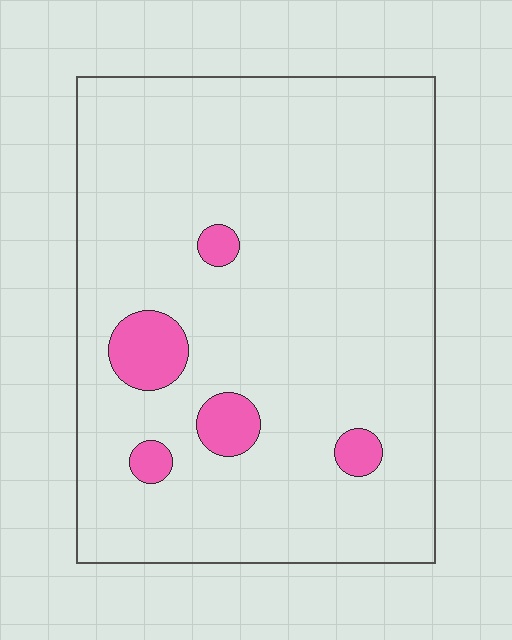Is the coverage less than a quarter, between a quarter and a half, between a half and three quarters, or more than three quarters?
Less than a quarter.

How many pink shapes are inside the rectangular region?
5.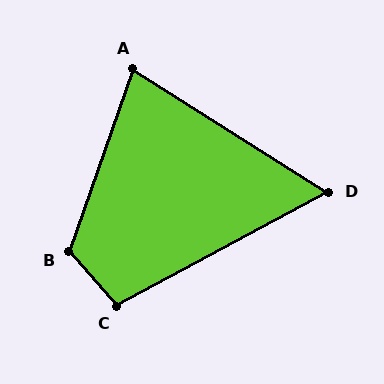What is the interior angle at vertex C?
Approximately 103 degrees (obtuse).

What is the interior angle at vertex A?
Approximately 77 degrees (acute).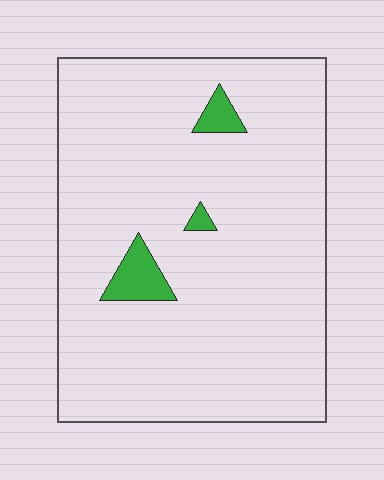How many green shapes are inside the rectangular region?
3.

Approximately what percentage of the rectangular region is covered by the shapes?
Approximately 5%.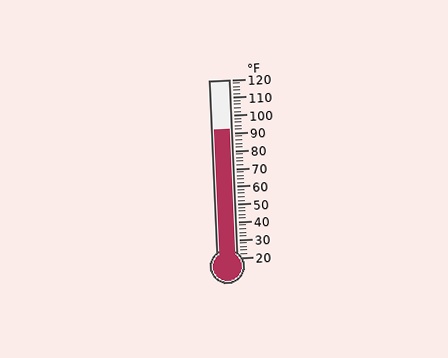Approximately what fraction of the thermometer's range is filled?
The thermometer is filled to approximately 70% of its range.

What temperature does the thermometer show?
The thermometer shows approximately 92°F.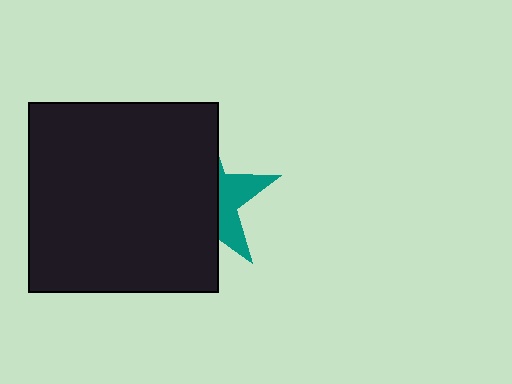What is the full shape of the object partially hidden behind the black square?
The partially hidden object is a teal star.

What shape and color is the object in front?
The object in front is a black square.